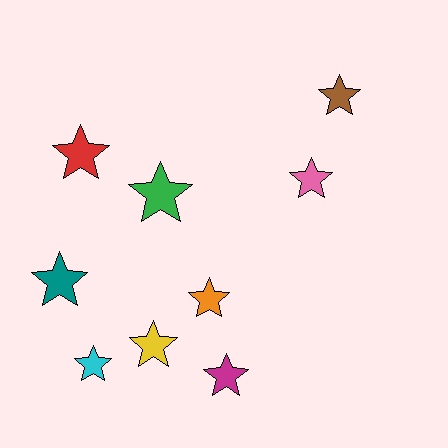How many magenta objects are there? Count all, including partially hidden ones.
There is 1 magenta object.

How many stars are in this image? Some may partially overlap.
There are 9 stars.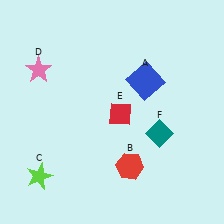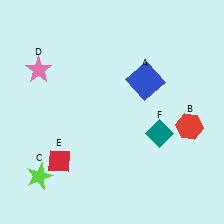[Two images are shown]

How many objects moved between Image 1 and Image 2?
2 objects moved between the two images.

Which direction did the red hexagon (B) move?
The red hexagon (B) moved right.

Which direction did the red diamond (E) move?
The red diamond (E) moved left.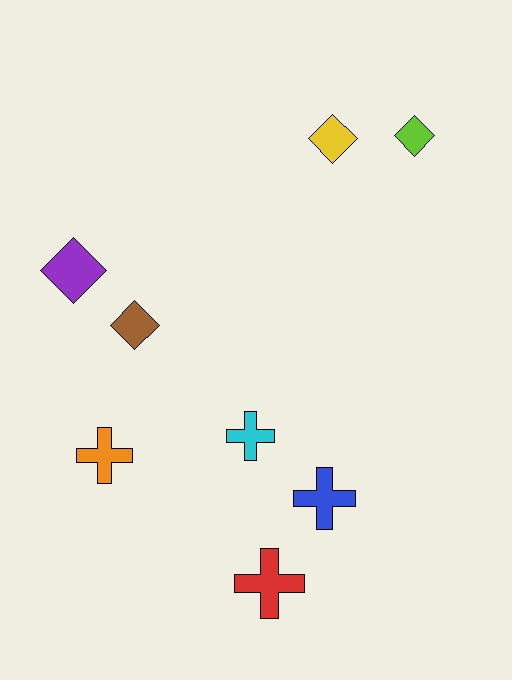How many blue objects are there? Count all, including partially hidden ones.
There is 1 blue object.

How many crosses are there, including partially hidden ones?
There are 4 crosses.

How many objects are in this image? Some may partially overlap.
There are 8 objects.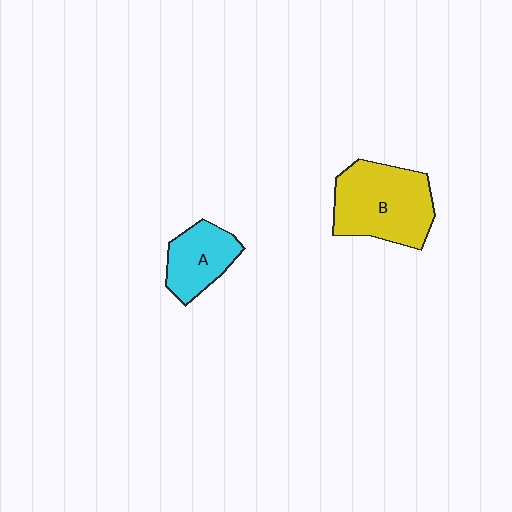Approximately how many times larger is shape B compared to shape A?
Approximately 1.8 times.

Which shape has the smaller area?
Shape A (cyan).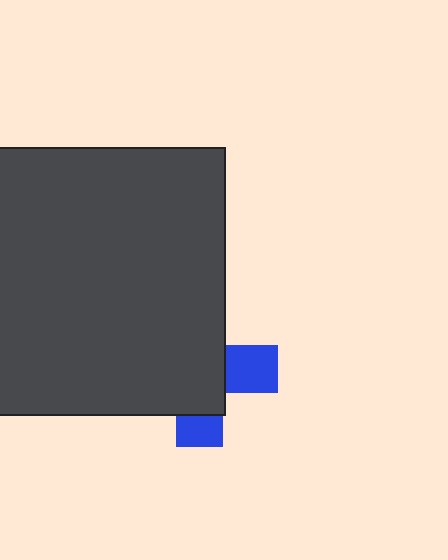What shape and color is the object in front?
The object in front is a dark gray square.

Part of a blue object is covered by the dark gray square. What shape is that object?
It is a cross.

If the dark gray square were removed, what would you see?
You would see the complete blue cross.